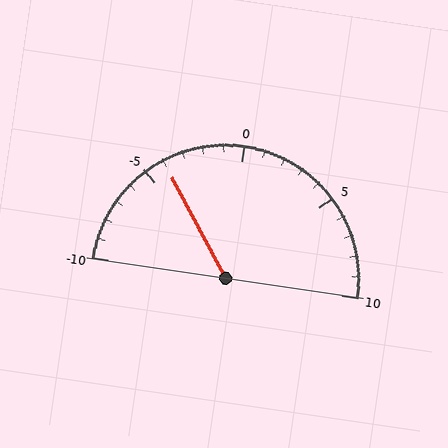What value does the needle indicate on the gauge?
The needle indicates approximately -4.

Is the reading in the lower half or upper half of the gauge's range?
The reading is in the lower half of the range (-10 to 10).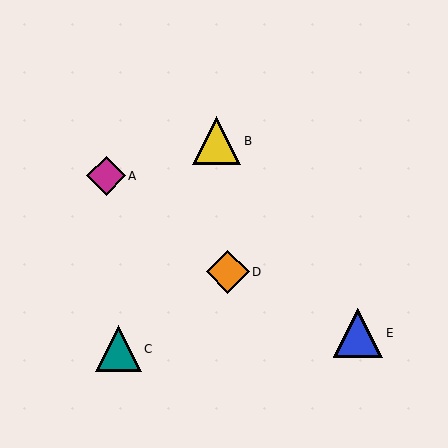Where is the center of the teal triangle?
The center of the teal triangle is at (119, 349).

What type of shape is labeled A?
Shape A is a magenta diamond.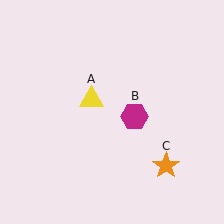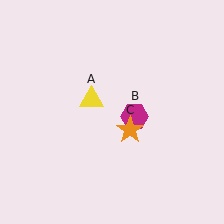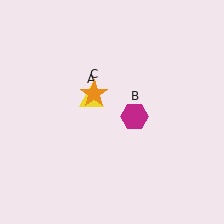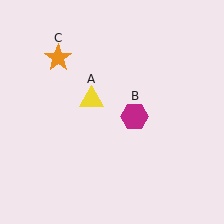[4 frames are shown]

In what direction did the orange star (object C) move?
The orange star (object C) moved up and to the left.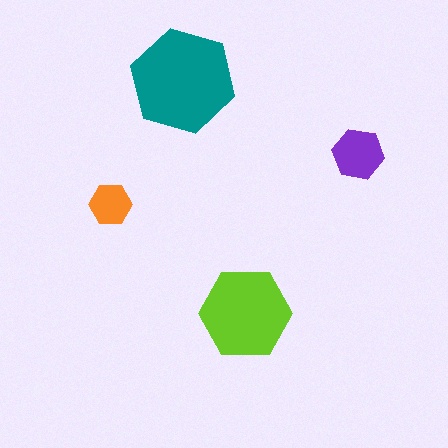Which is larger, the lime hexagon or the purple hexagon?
The lime one.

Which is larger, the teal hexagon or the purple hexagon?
The teal one.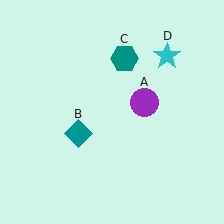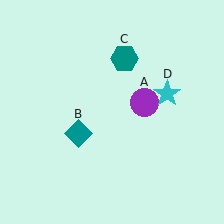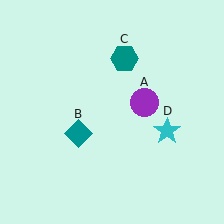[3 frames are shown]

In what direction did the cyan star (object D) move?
The cyan star (object D) moved down.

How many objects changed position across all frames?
1 object changed position: cyan star (object D).